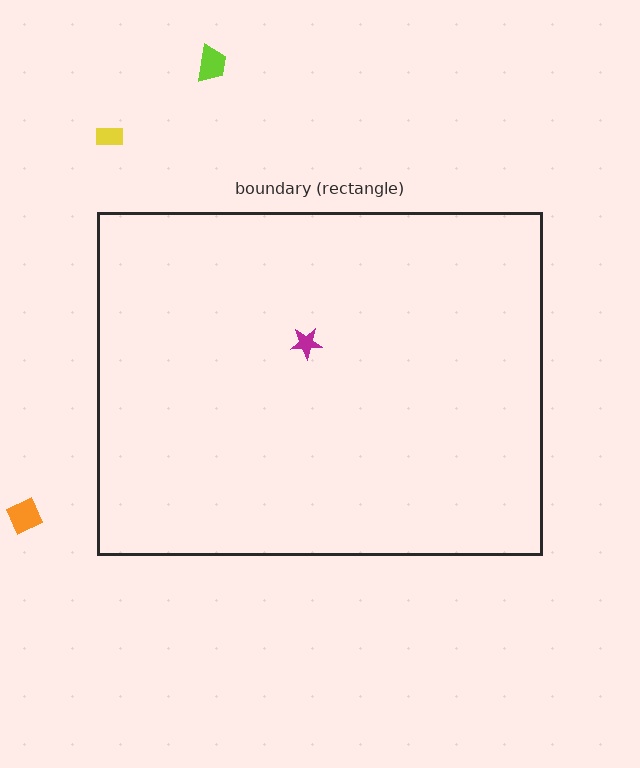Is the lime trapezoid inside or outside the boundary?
Outside.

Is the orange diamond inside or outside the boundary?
Outside.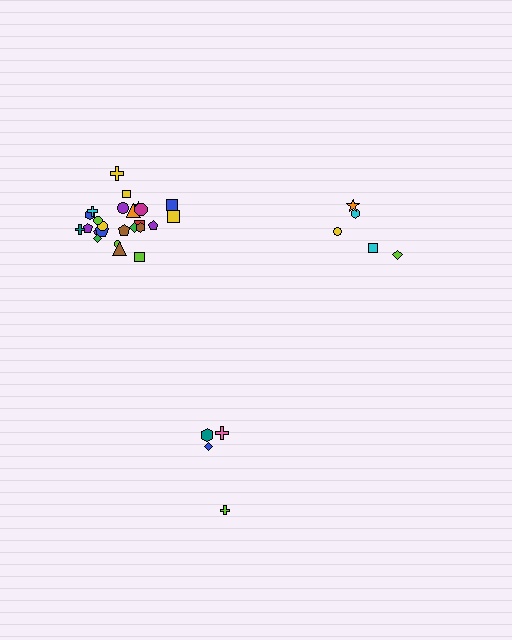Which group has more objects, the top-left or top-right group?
The top-left group.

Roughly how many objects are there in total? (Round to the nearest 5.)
Roughly 35 objects in total.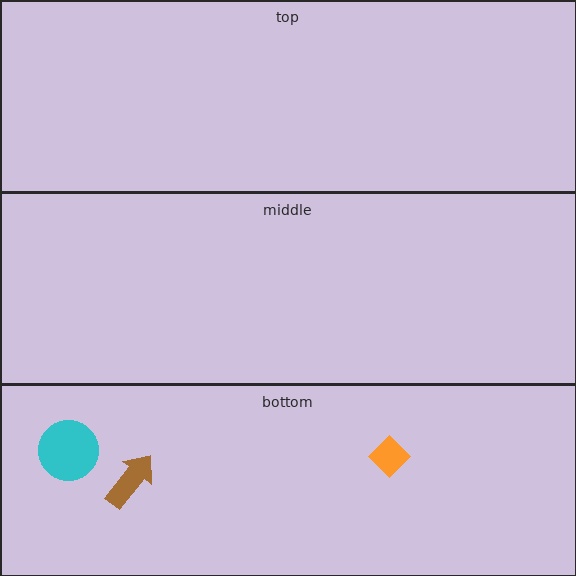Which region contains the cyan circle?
The bottom region.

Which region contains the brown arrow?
The bottom region.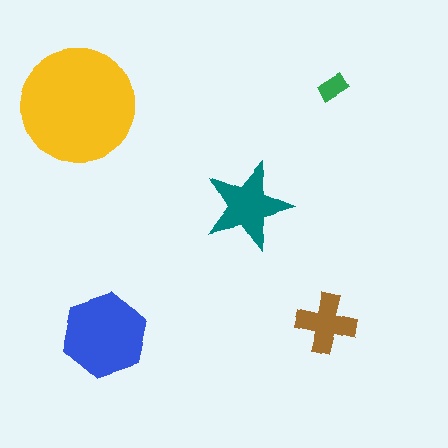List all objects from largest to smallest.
The yellow circle, the blue hexagon, the teal star, the brown cross, the green rectangle.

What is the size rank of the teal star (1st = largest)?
3rd.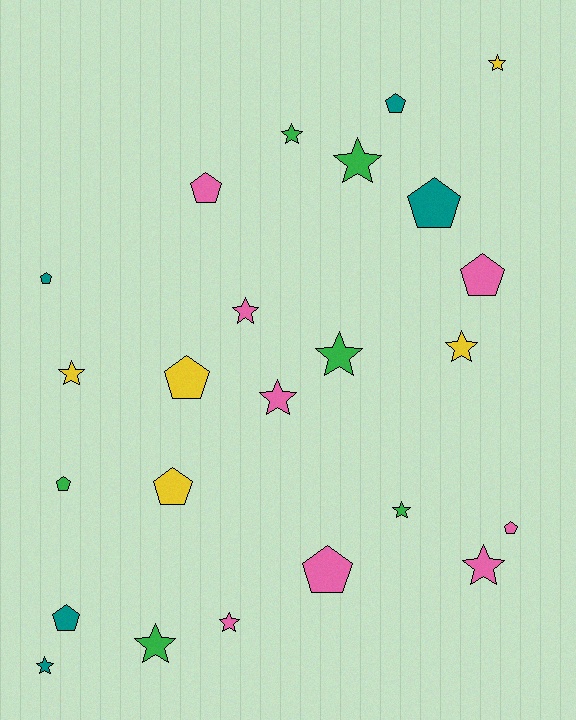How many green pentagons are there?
There is 1 green pentagon.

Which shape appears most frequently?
Star, with 13 objects.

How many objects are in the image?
There are 24 objects.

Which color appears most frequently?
Pink, with 8 objects.